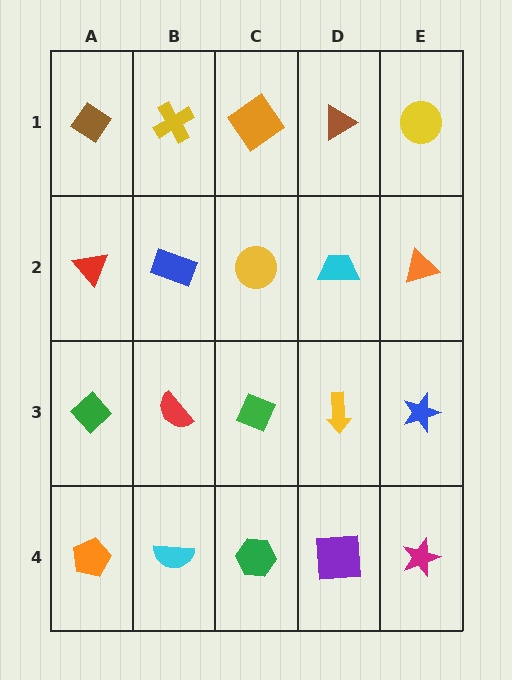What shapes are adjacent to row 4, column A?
A green diamond (row 3, column A), a cyan semicircle (row 4, column B).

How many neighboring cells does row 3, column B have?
4.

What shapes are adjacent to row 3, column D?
A cyan trapezoid (row 2, column D), a purple square (row 4, column D), a green diamond (row 3, column C), a blue star (row 3, column E).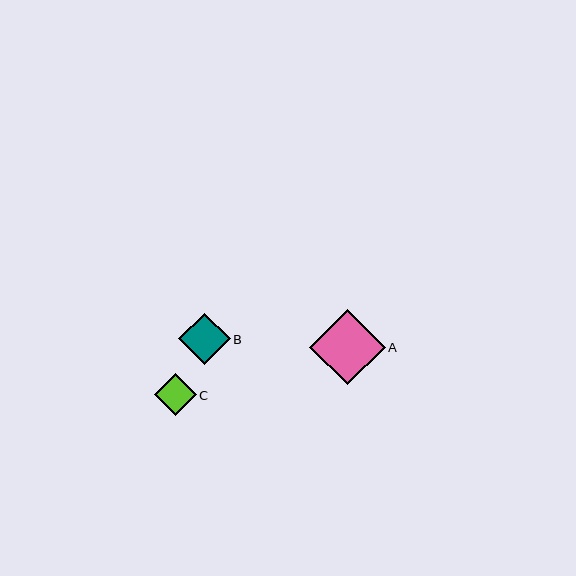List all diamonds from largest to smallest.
From largest to smallest: A, B, C.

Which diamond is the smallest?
Diamond C is the smallest with a size of approximately 42 pixels.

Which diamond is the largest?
Diamond A is the largest with a size of approximately 76 pixels.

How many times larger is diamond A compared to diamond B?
Diamond A is approximately 1.5 times the size of diamond B.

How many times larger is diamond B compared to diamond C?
Diamond B is approximately 1.2 times the size of diamond C.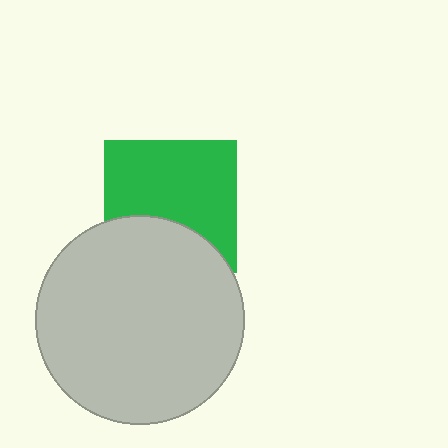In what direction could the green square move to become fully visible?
The green square could move up. That would shift it out from behind the light gray circle entirely.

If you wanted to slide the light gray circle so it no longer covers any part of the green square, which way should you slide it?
Slide it down — that is the most direct way to separate the two shapes.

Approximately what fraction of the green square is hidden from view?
Roughly 33% of the green square is hidden behind the light gray circle.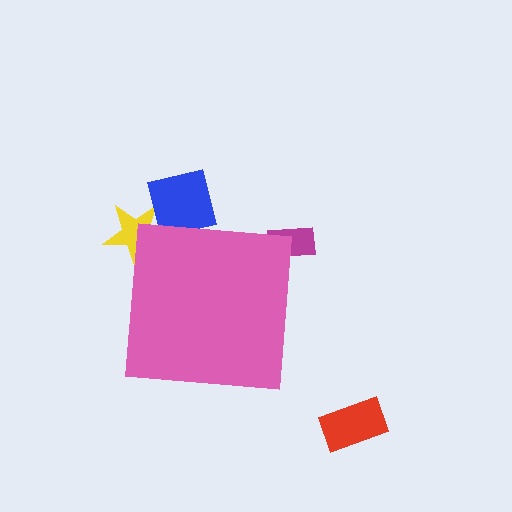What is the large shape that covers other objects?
A pink square.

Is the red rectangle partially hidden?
No, the red rectangle is fully visible.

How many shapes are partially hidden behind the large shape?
3 shapes are partially hidden.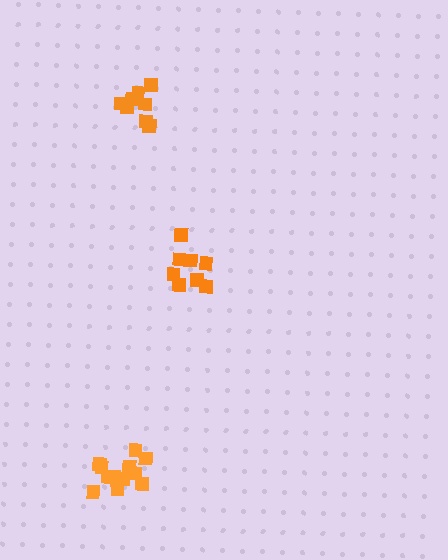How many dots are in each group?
Group 1: 13 dots, Group 2: 8 dots, Group 3: 8 dots (29 total).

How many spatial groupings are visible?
There are 3 spatial groupings.